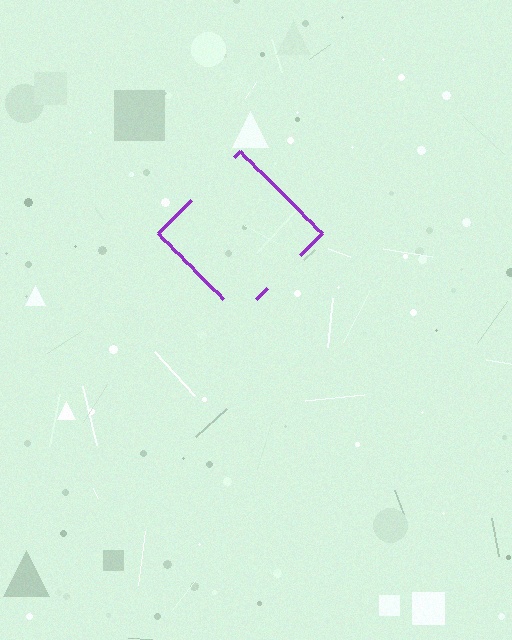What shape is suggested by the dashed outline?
The dashed outline suggests a diamond.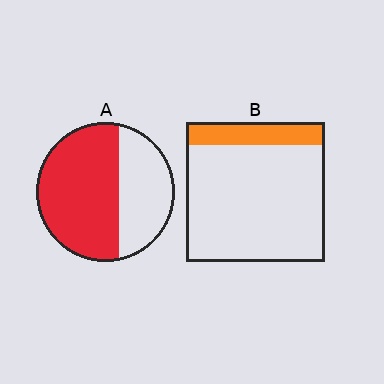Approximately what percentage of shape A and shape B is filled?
A is approximately 60% and B is approximately 15%.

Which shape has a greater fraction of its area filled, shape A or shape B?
Shape A.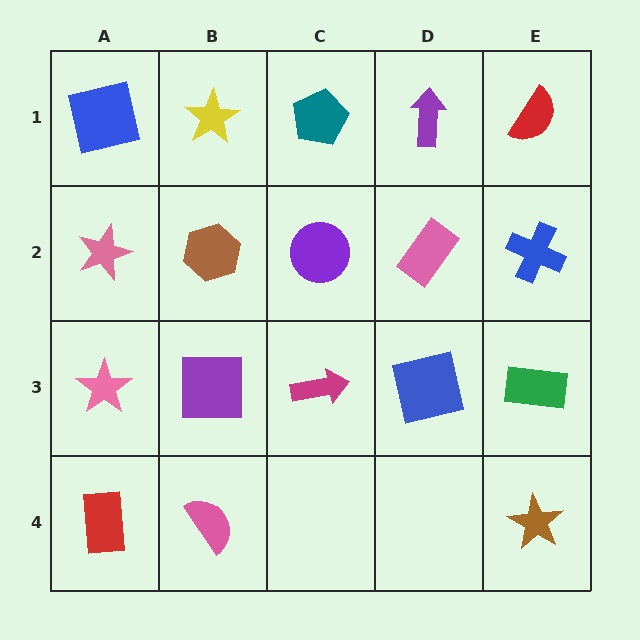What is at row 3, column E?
A green rectangle.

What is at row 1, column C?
A teal pentagon.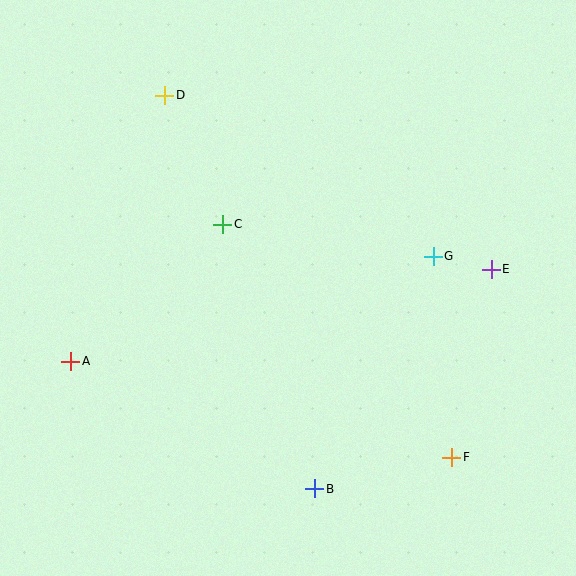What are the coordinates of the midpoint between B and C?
The midpoint between B and C is at (269, 356).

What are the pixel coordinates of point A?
Point A is at (71, 361).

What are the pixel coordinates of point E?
Point E is at (491, 269).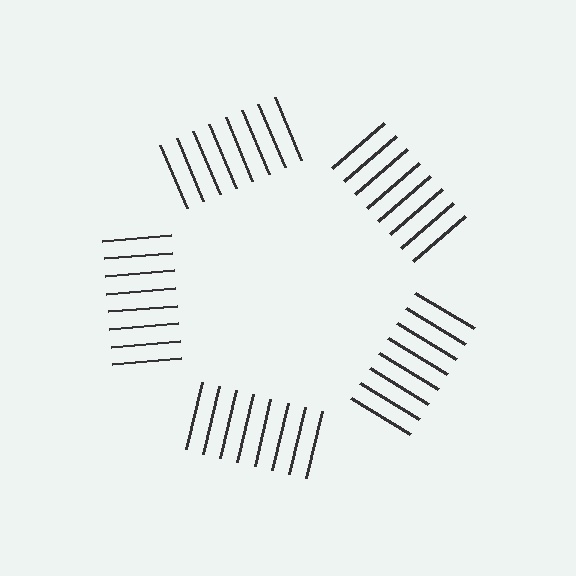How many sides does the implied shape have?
5 sides — the line-ends trace a pentagon.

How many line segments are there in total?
40 — 8 along each of the 5 edges.